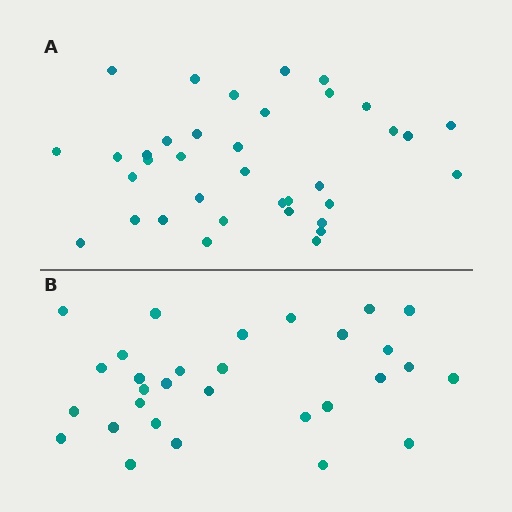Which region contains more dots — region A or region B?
Region A (the top region) has more dots.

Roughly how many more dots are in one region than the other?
Region A has about 6 more dots than region B.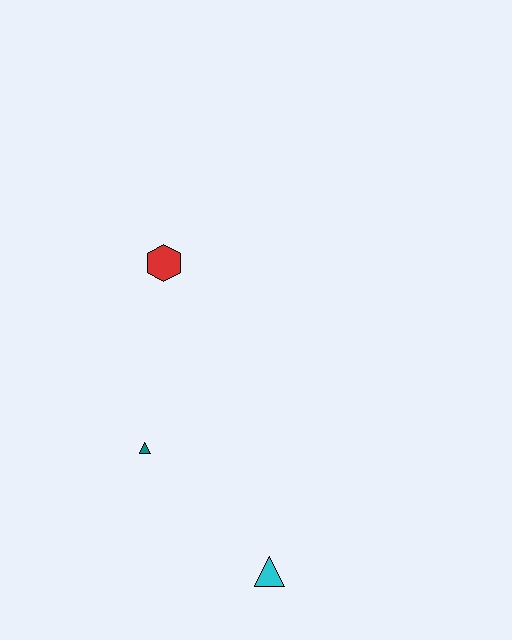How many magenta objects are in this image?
There are no magenta objects.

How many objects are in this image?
There are 3 objects.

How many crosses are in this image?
There are no crosses.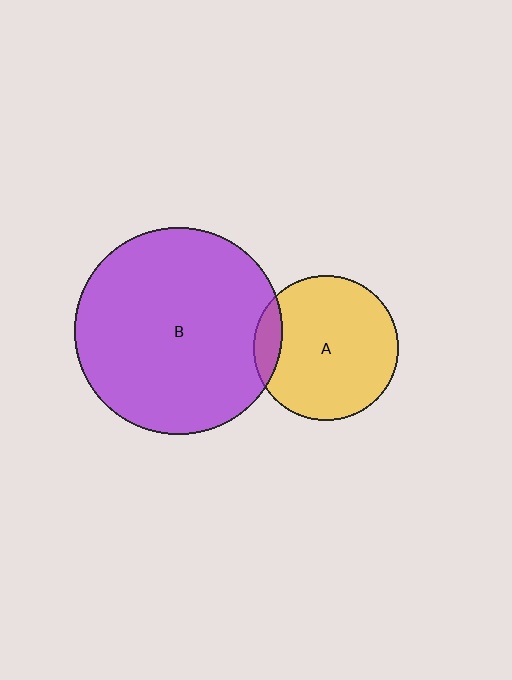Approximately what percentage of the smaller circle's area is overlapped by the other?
Approximately 10%.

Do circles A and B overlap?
Yes.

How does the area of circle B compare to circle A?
Approximately 2.1 times.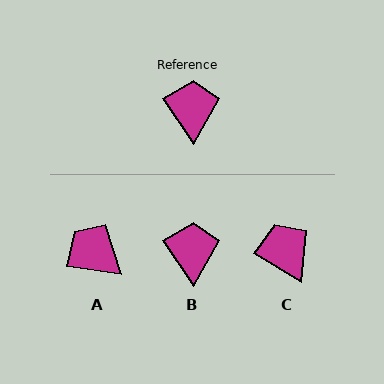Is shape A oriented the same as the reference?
No, it is off by about 48 degrees.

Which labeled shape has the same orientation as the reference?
B.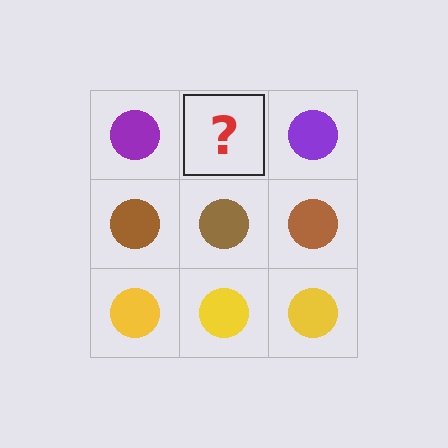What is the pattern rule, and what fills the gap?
The rule is that each row has a consistent color. The gap should be filled with a purple circle.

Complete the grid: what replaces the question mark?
The question mark should be replaced with a purple circle.